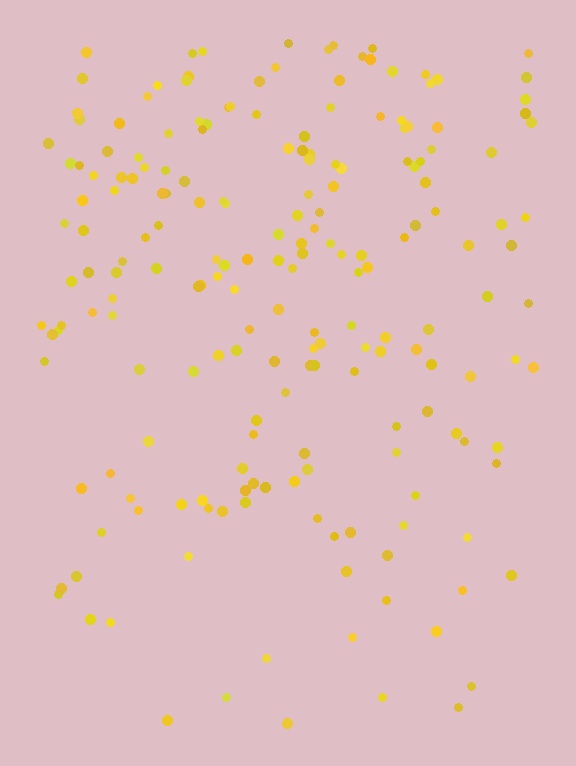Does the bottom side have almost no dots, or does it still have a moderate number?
Still a moderate number, just noticeably fewer than the top.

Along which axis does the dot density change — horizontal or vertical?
Vertical.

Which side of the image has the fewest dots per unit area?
The bottom.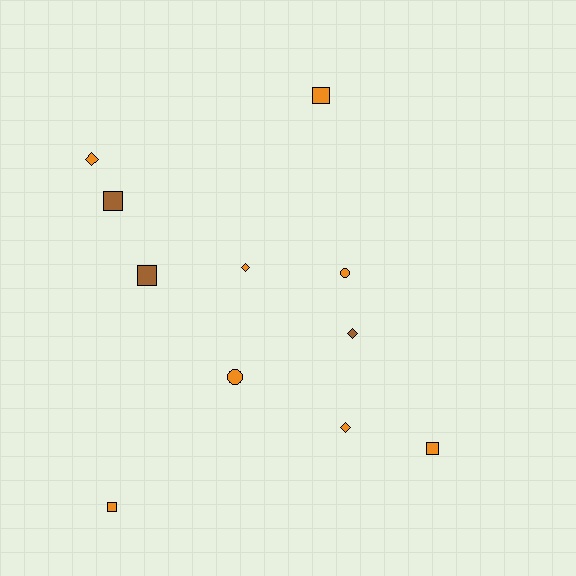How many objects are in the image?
There are 11 objects.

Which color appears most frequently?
Orange, with 8 objects.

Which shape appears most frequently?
Square, with 5 objects.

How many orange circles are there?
There are 2 orange circles.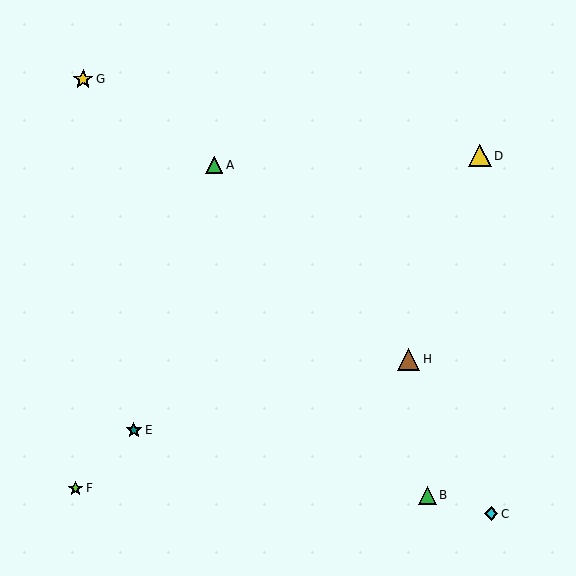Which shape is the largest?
The yellow triangle (labeled D) is the largest.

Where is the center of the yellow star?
The center of the yellow star is at (83, 79).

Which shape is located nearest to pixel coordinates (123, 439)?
The teal star (labeled E) at (134, 430) is nearest to that location.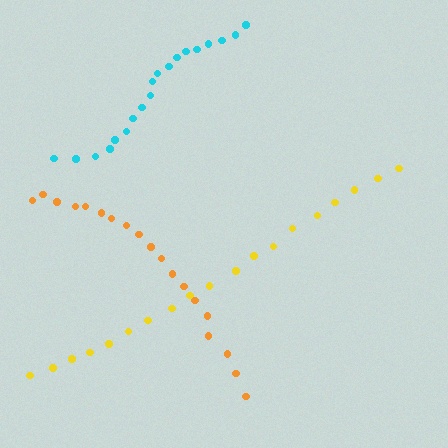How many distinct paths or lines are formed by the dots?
There are 3 distinct paths.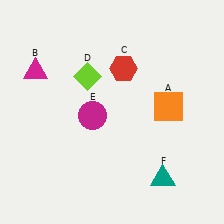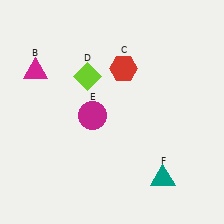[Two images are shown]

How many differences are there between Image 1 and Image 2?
There is 1 difference between the two images.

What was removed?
The orange square (A) was removed in Image 2.